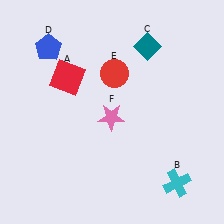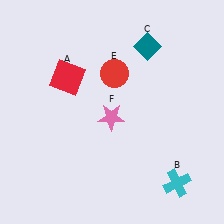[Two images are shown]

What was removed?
The blue pentagon (D) was removed in Image 2.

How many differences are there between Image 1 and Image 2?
There is 1 difference between the two images.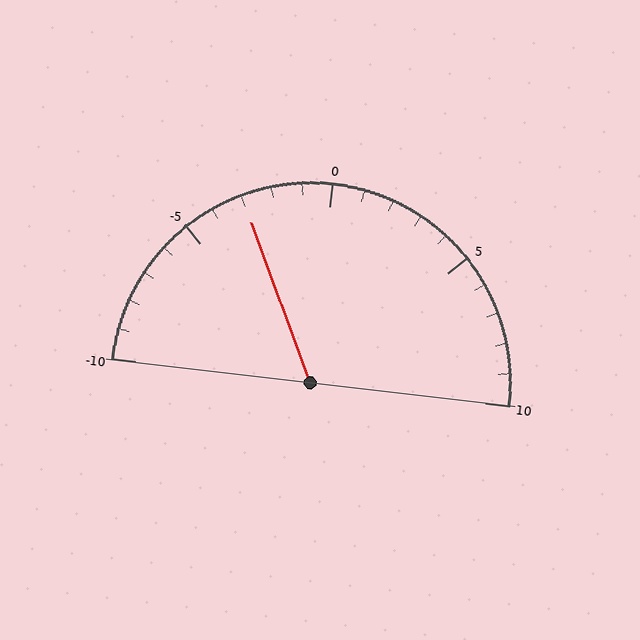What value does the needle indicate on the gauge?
The needle indicates approximately -3.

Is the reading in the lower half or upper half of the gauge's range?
The reading is in the lower half of the range (-10 to 10).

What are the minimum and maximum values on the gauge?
The gauge ranges from -10 to 10.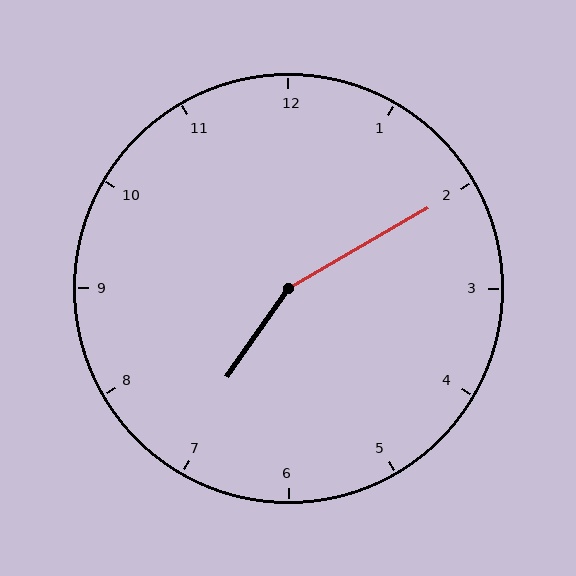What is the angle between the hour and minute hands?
Approximately 155 degrees.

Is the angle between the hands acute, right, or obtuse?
It is obtuse.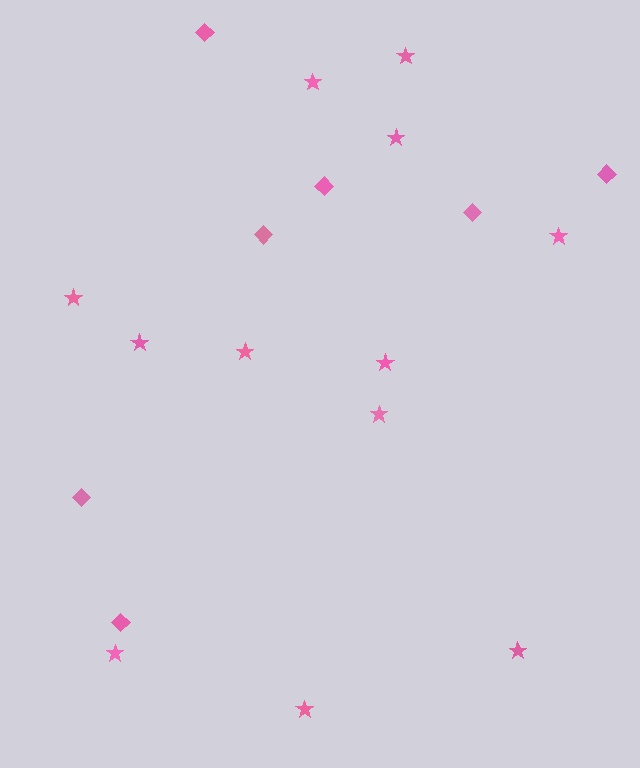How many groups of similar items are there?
There are 2 groups: one group of stars (12) and one group of diamonds (7).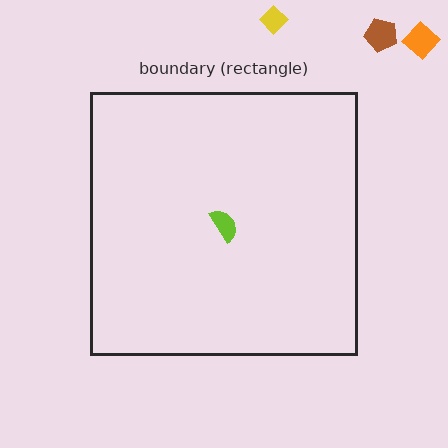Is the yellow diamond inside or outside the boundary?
Outside.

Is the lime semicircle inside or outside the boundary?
Inside.